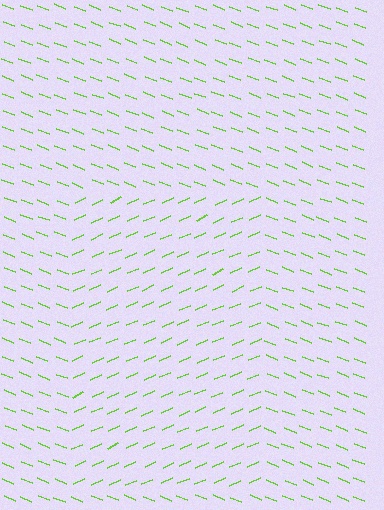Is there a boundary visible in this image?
Yes, there is a texture boundary formed by a change in line orientation.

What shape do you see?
I see a rectangle.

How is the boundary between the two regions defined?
The boundary is defined purely by a change in line orientation (approximately 45 degrees difference). All lines are the same color and thickness.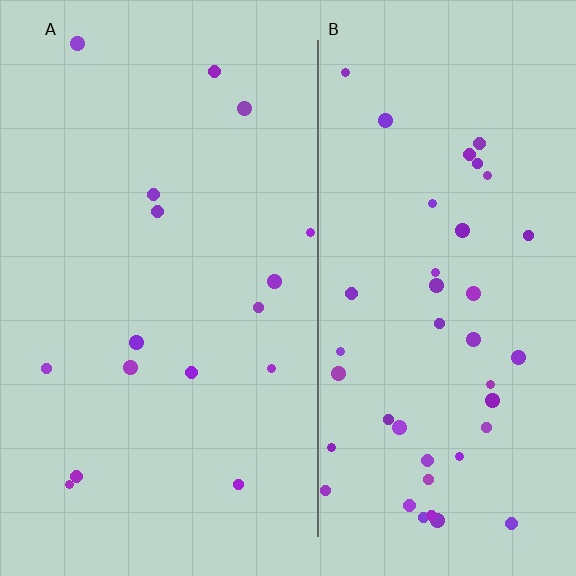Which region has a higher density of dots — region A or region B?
B (the right).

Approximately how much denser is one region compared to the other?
Approximately 2.6× — region B over region A.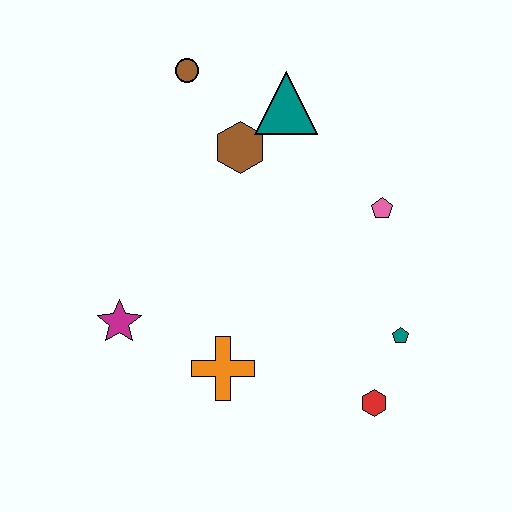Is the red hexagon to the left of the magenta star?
No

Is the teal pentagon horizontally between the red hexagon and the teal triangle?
No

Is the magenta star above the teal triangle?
No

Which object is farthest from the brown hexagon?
The red hexagon is farthest from the brown hexagon.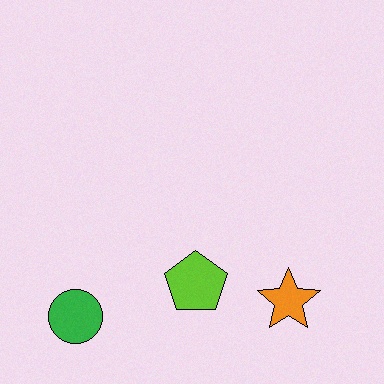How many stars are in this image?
There is 1 star.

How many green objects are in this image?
There is 1 green object.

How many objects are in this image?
There are 3 objects.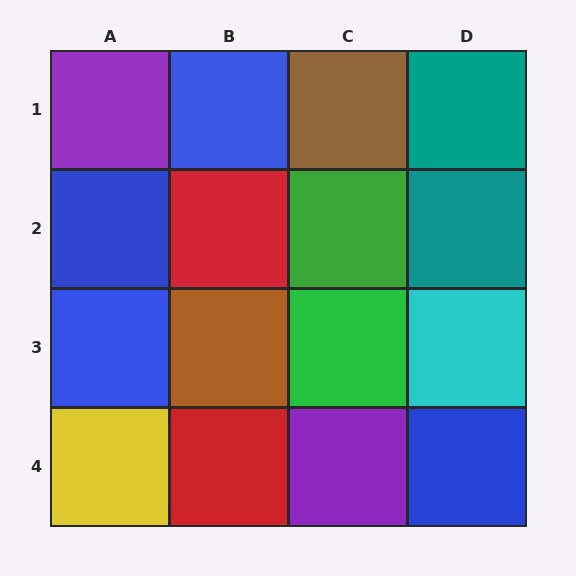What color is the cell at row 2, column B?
Red.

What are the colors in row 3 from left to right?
Blue, brown, green, cyan.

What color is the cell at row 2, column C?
Green.